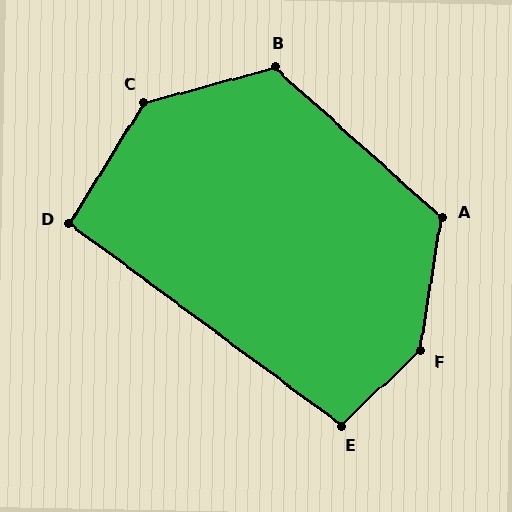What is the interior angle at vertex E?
Approximately 100 degrees (obtuse).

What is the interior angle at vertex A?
Approximately 123 degrees (obtuse).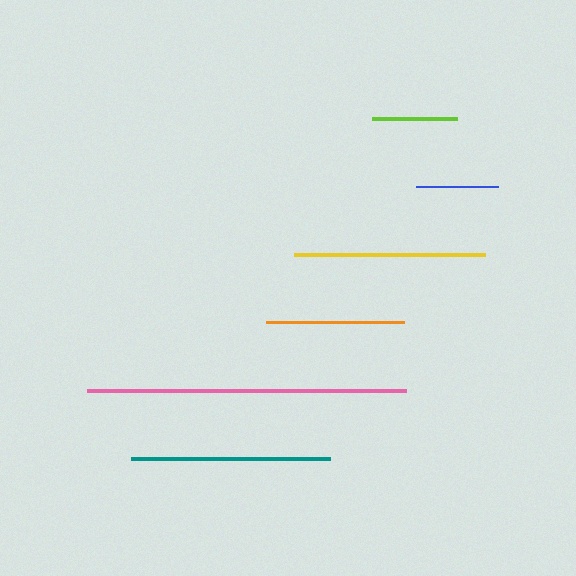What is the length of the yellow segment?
The yellow segment is approximately 191 pixels long.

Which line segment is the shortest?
The blue line is the shortest at approximately 82 pixels.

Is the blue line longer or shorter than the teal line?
The teal line is longer than the blue line.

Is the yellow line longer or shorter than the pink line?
The pink line is longer than the yellow line.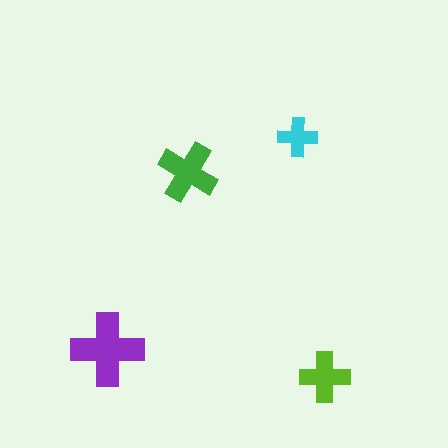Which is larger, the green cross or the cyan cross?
The green one.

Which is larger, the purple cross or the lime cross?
The purple one.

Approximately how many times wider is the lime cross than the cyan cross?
About 1.5 times wider.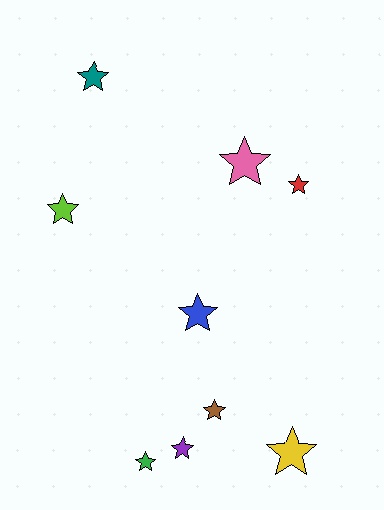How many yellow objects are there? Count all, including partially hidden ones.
There is 1 yellow object.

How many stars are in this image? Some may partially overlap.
There are 9 stars.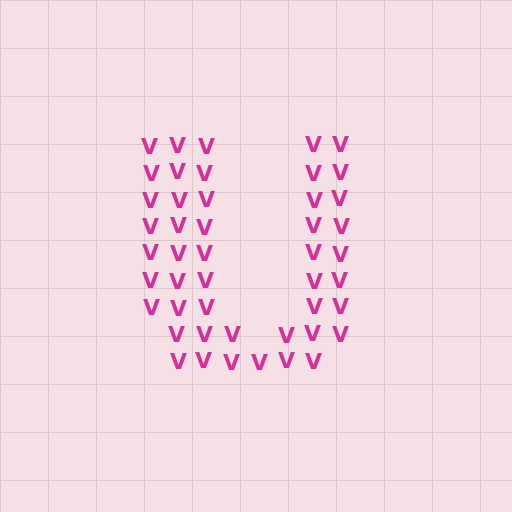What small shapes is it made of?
It is made of small letter V's.